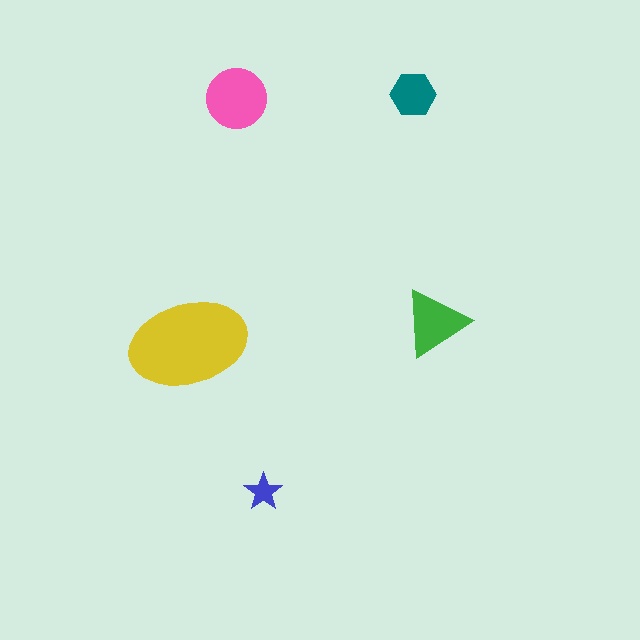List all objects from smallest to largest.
The blue star, the teal hexagon, the green triangle, the pink circle, the yellow ellipse.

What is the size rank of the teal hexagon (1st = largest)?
4th.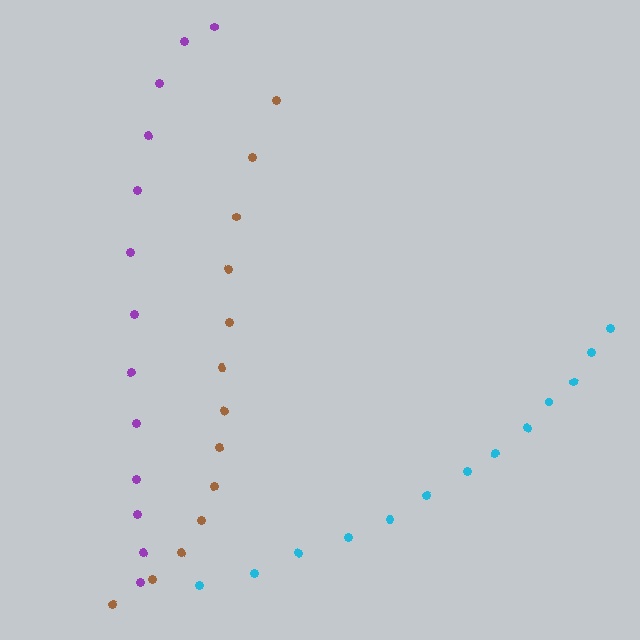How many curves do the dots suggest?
There are 3 distinct paths.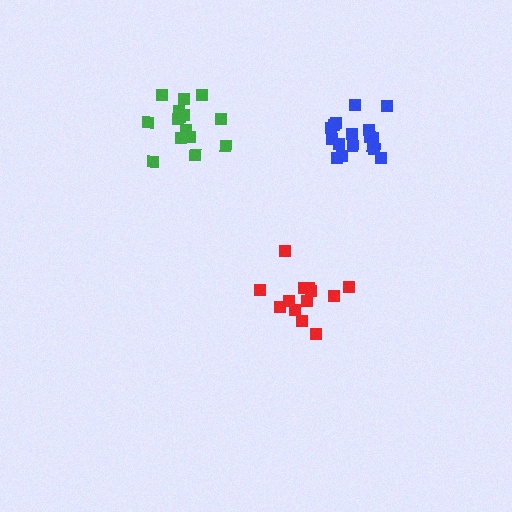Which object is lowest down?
The red cluster is bottommost.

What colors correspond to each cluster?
The clusters are colored: green, red, blue.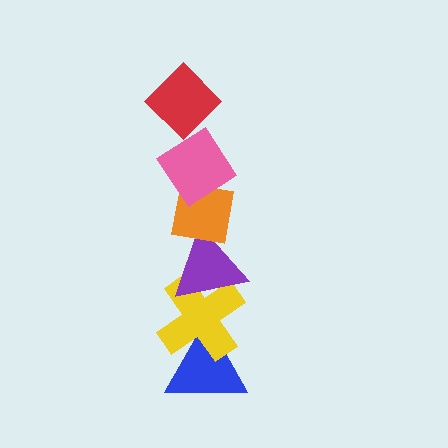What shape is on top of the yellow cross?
The purple triangle is on top of the yellow cross.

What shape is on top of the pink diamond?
The red diamond is on top of the pink diamond.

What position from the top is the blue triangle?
The blue triangle is 6th from the top.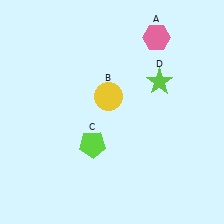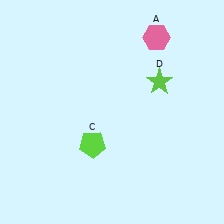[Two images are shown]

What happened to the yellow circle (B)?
The yellow circle (B) was removed in Image 2. It was in the top-left area of Image 1.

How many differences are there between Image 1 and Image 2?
There is 1 difference between the two images.